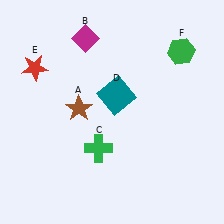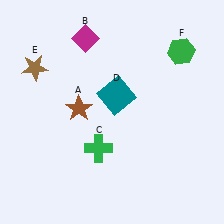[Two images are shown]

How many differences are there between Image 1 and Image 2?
There is 1 difference between the two images.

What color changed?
The star (E) changed from red in Image 1 to brown in Image 2.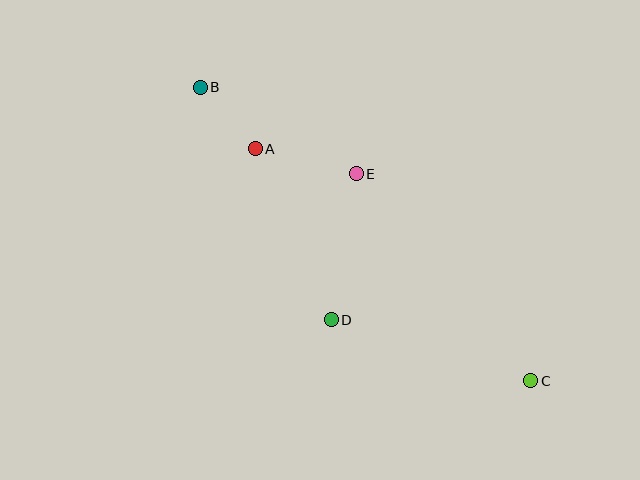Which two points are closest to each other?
Points A and B are closest to each other.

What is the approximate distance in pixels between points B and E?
The distance between B and E is approximately 178 pixels.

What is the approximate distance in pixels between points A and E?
The distance between A and E is approximately 104 pixels.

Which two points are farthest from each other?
Points B and C are farthest from each other.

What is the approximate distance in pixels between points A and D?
The distance between A and D is approximately 187 pixels.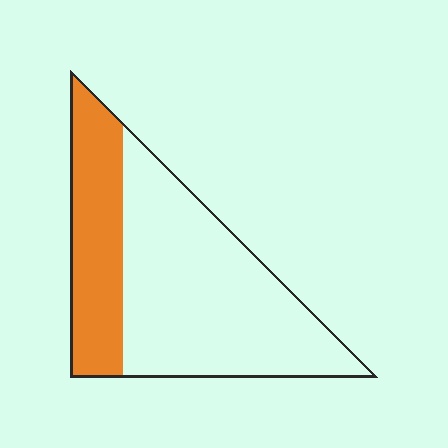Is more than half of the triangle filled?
No.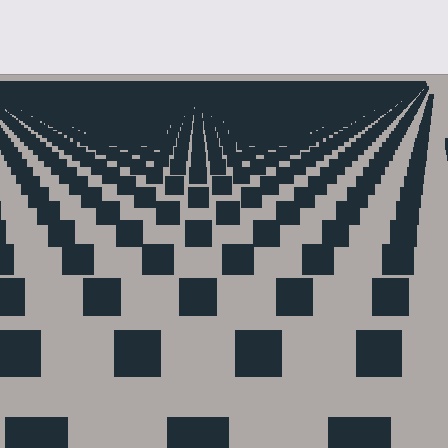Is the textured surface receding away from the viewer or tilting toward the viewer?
The surface is receding away from the viewer. Texture elements get smaller and denser toward the top.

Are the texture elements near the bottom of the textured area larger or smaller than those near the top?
Larger. Near the bottom, elements are closer to the viewer and appear at a bigger on-screen size.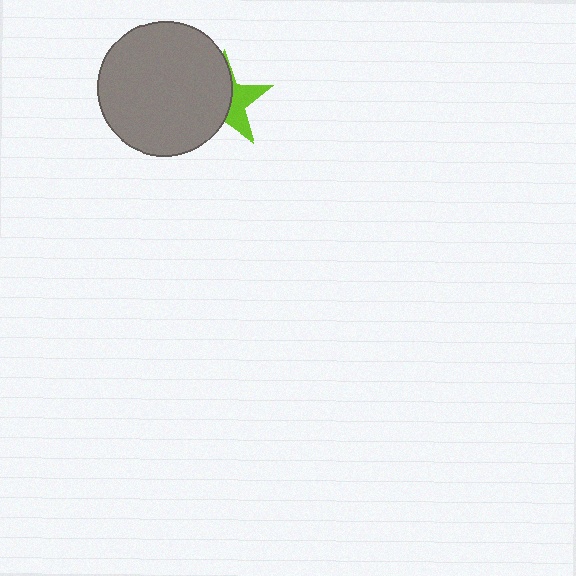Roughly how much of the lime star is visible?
A small part of it is visible (roughly 39%).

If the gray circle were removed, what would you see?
You would see the complete lime star.